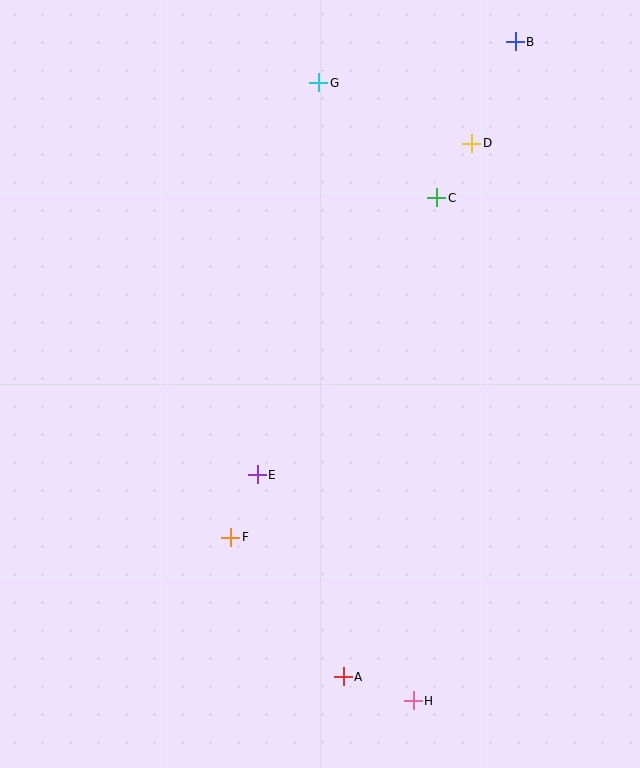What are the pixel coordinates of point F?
Point F is at (231, 537).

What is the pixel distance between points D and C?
The distance between D and C is 65 pixels.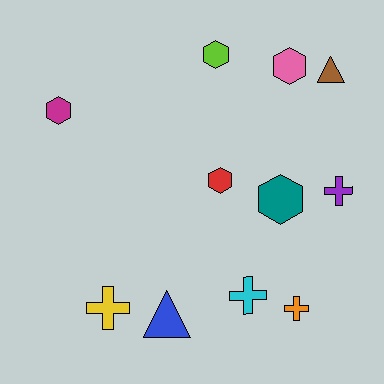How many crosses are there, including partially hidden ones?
There are 4 crosses.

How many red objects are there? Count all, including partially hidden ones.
There is 1 red object.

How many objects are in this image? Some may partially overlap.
There are 11 objects.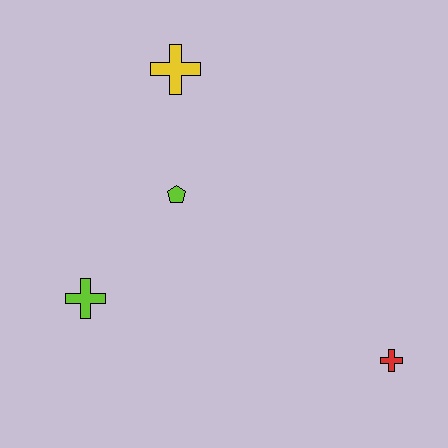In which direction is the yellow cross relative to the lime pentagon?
The yellow cross is above the lime pentagon.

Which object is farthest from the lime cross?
The red cross is farthest from the lime cross.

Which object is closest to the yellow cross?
The lime pentagon is closest to the yellow cross.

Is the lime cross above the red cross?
Yes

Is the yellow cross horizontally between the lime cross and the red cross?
Yes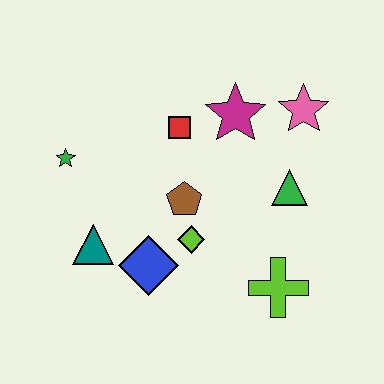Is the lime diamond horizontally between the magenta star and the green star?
Yes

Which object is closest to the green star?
The teal triangle is closest to the green star.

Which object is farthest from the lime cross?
The green star is farthest from the lime cross.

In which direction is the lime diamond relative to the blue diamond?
The lime diamond is to the right of the blue diamond.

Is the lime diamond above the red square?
No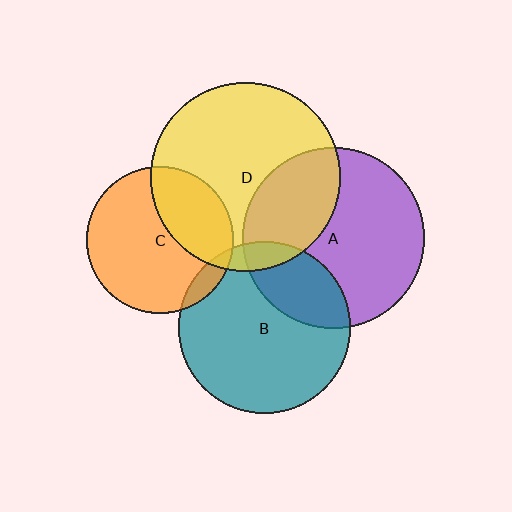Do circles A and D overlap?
Yes.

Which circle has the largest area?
Circle D (yellow).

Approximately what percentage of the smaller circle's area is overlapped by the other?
Approximately 30%.